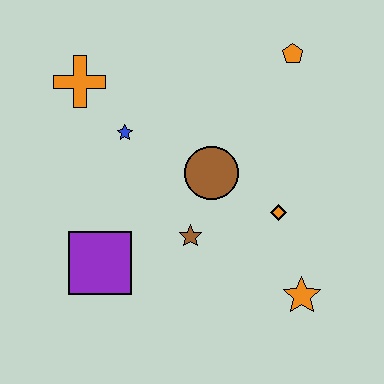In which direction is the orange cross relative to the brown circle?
The orange cross is to the left of the brown circle.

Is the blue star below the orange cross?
Yes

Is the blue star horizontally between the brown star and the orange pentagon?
No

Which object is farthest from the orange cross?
The orange star is farthest from the orange cross.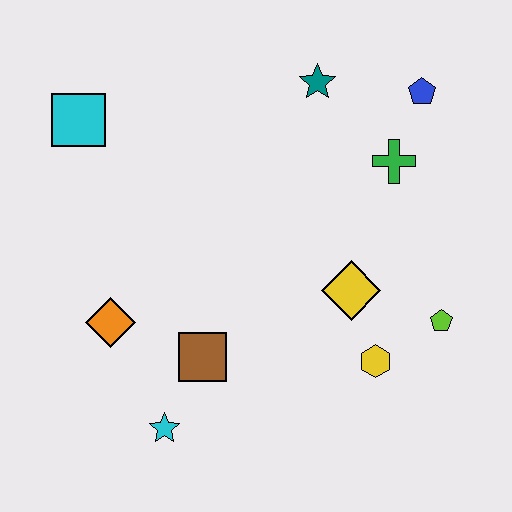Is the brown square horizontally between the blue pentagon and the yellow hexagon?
No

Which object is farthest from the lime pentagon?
The cyan square is farthest from the lime pentagon.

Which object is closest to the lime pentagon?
The yellow hexagon is closest to the lime pentagon.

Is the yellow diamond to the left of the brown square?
No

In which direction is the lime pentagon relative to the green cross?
The lime pentagon is below the green cross.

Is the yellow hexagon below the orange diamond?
Yes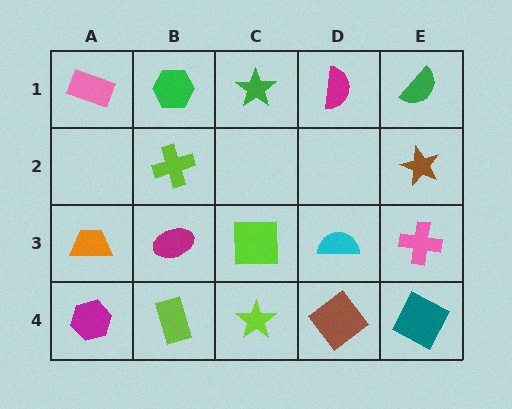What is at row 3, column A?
An orange trapezoid.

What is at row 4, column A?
A magenta hexagon.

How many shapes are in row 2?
2 shapes.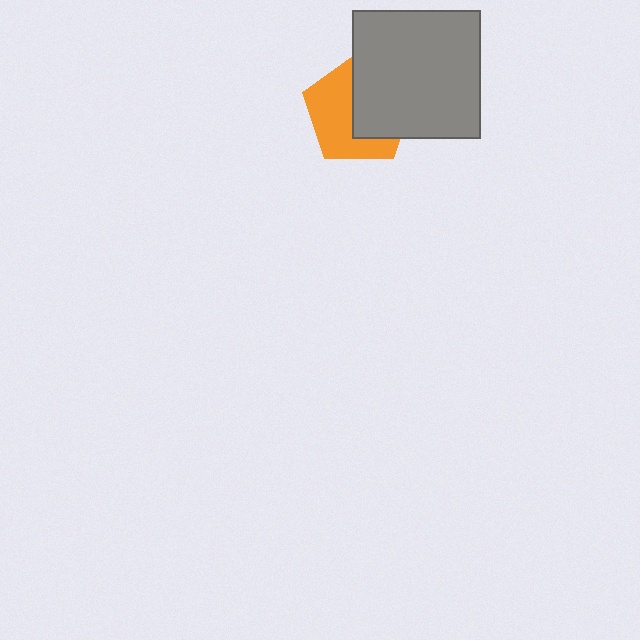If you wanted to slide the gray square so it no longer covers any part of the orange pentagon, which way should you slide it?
Slide it right — that is the most direct way to separate the two shapes.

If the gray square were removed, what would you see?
You would see the complete orange pentagon.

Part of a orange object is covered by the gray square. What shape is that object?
It is a pentagon.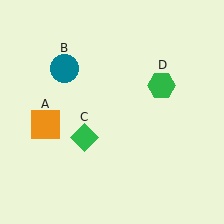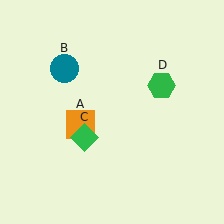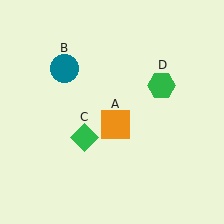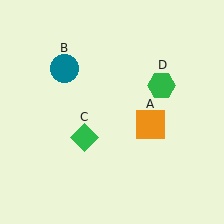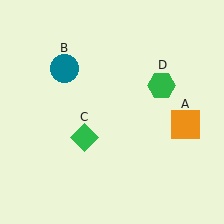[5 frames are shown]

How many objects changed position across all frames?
1 object changed position: orange square (object A).